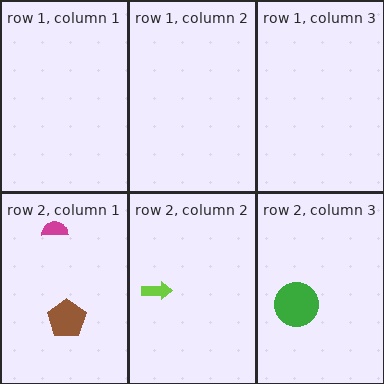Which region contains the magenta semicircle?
The row 2, column 1 region.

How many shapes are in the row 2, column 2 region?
1.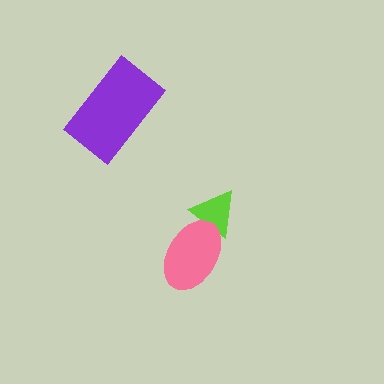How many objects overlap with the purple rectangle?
0 objects overlap with the purple rectangle.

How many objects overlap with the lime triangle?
1 object overlaps with the lime triangle.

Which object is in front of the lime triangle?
The pink ellipse is in front of the lime triangle.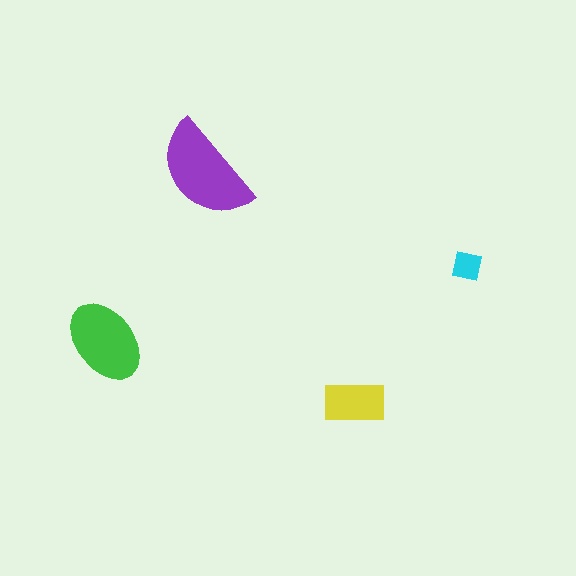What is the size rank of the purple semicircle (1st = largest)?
1st.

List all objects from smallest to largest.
The cyan square, the yellow rectangle, the green ellipse, the purple semicircle.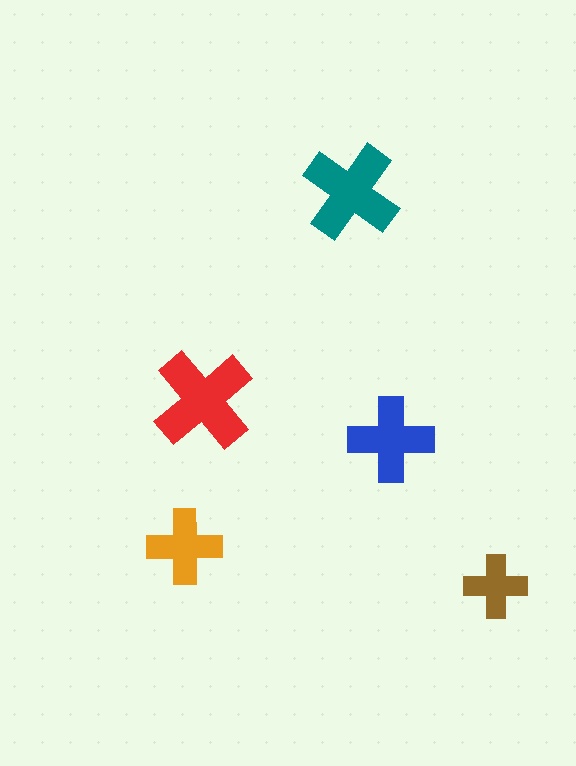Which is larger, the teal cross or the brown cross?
The teal one.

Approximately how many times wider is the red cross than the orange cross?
About 1.5 times wider.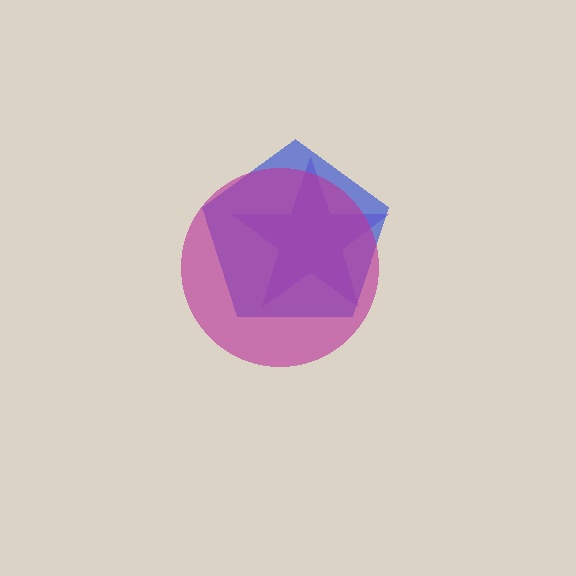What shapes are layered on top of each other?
The layered shapes are: a purple star, a blue pentagon, a magenta circle.